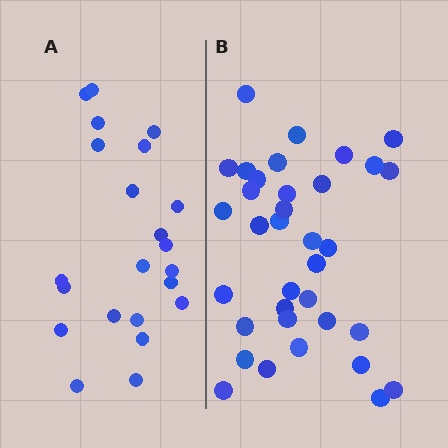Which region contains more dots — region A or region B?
Region B (the right region) has more dots.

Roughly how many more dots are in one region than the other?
Region B has approximately 15 more dots than region A.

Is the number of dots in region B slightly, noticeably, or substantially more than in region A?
Region B has substantially more. The ratio is roughly 1.6 to 1.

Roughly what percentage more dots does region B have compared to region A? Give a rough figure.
About 60% more.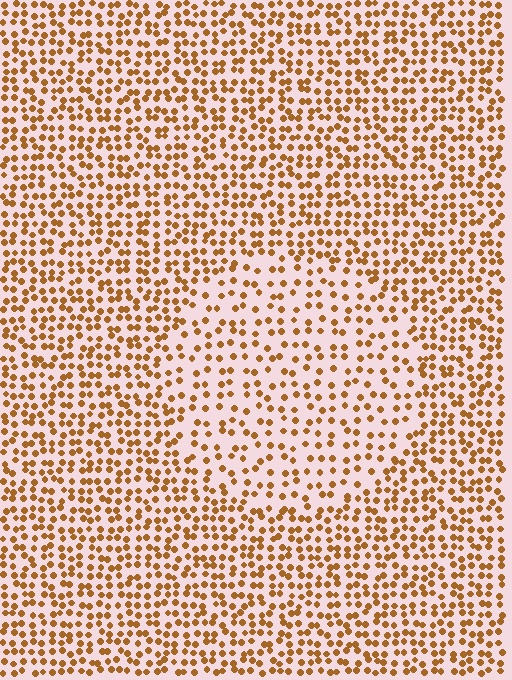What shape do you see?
I see a circle.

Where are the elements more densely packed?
The elements are more densely packed outside the circle boundary.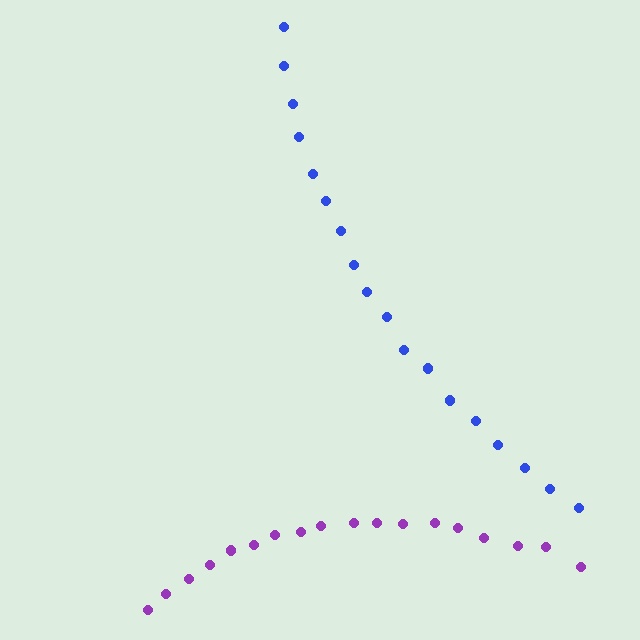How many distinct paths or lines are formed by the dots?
There are 2 distinct paths.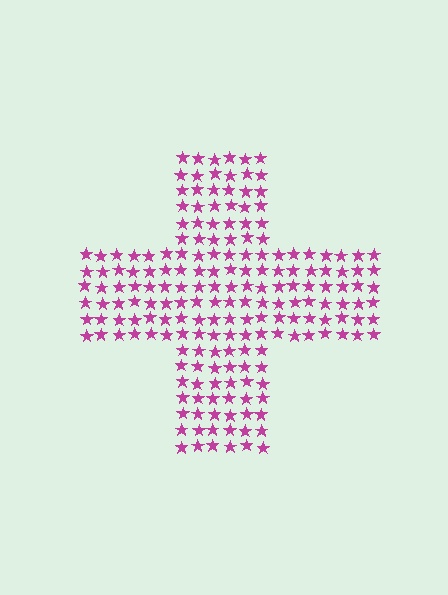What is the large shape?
The large shape is a cross.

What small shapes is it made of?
It is made of small stars.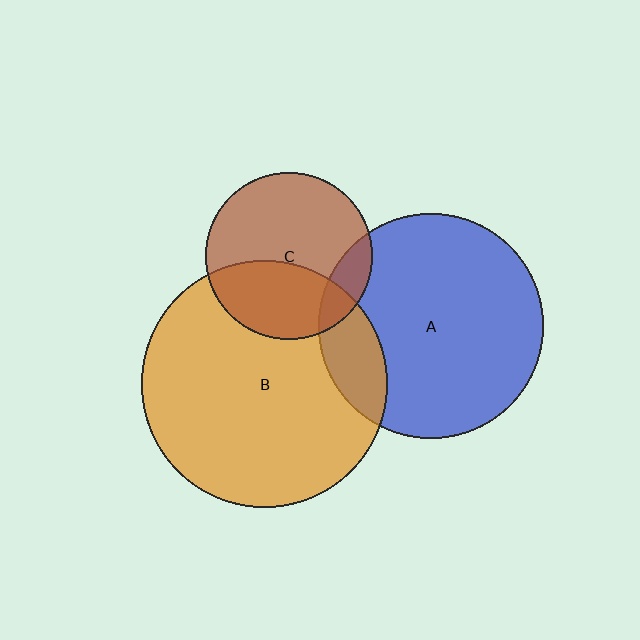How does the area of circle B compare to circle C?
Approximately 2.2 times.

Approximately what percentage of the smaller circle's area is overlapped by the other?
Approximately 40%.